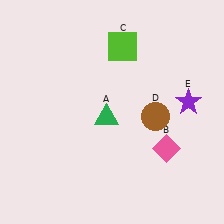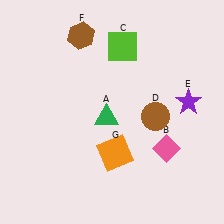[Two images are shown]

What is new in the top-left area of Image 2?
A brown hexagon (F) was added in the top-left area of Image 2.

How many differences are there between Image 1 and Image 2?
There are 2 differences between the two images.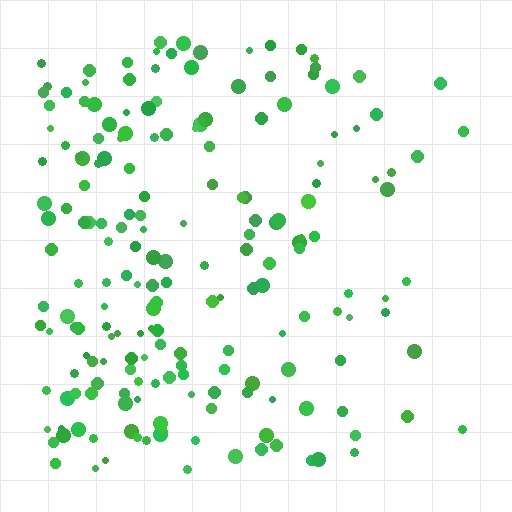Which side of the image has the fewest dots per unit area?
The right.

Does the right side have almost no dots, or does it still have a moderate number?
Still a moderate number, just noticeably fewer than the left.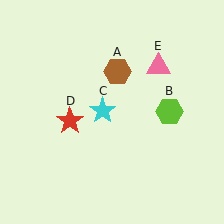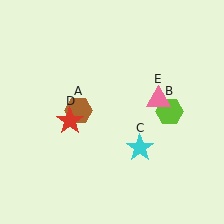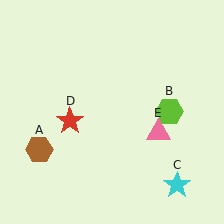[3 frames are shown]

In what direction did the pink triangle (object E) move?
The pink triangle (object E) moved down.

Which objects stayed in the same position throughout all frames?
Lime hexagon (object B) and red star (object D) remained stationary.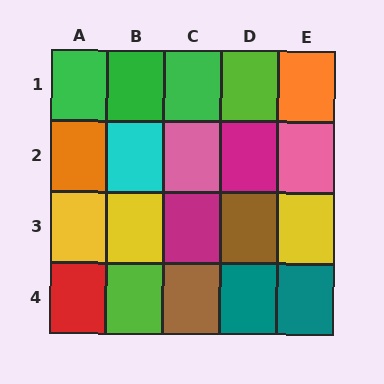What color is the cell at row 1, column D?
Lime.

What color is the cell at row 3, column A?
Yellow.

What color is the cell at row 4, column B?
Lime.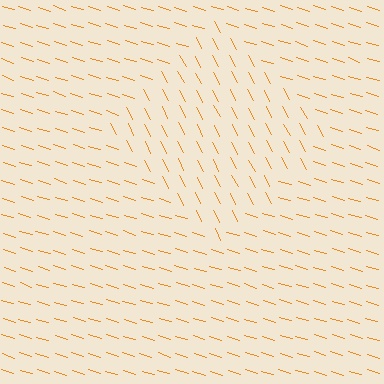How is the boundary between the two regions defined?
The boundary is defined purely by a change in line orientation (approximately 45 degrees difference). All lines are the same color and thickness.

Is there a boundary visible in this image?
Yes, there is a texture boundary formed by a change in line orientation.